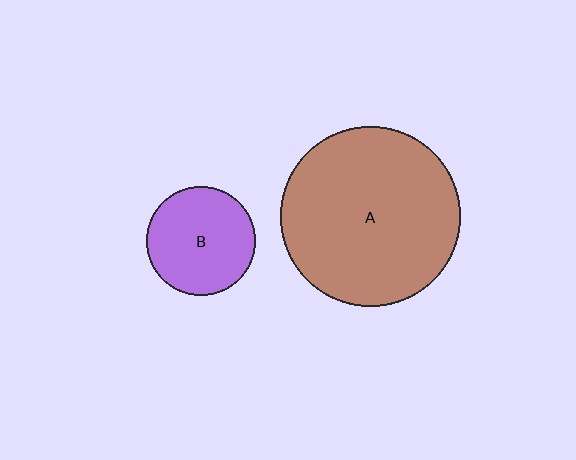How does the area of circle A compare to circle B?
Approximately 2.8 times.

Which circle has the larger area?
Circle A (brown).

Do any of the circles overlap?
No, none of the circles overlap.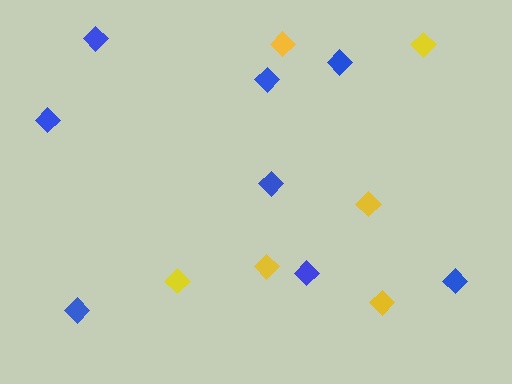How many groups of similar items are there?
There are 2 groups: one group of blue diamonds (8) and one group of yellow diamonds (6).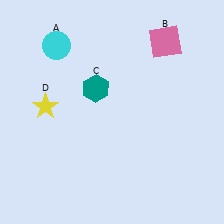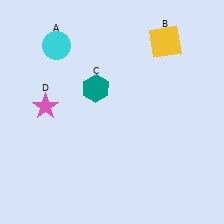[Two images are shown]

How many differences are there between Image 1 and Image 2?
There are 2 differences between the two images.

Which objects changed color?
B changed from pink to yellow. D changed from yellow to pink.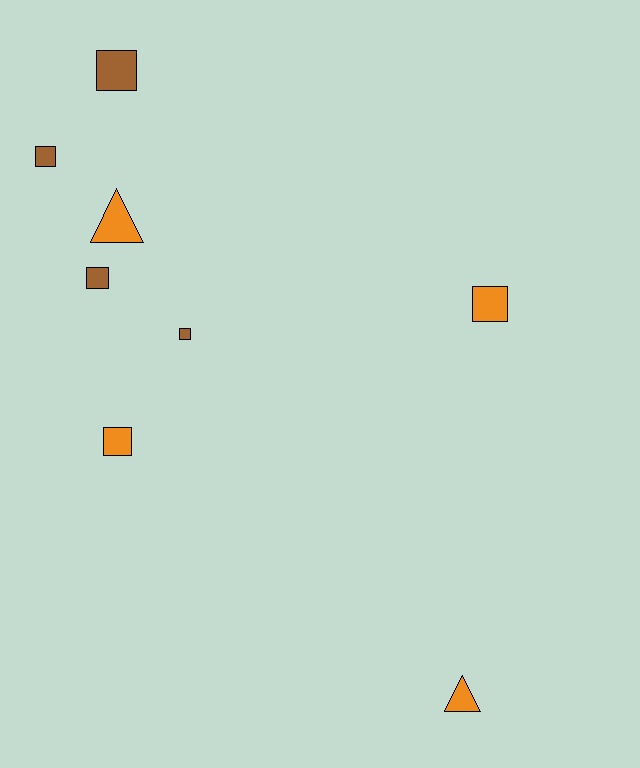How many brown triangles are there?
There are no brown triangles.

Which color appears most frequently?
Orange, with 4 objects.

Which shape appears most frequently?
Square, with 6 objects.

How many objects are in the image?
There are 8 objects.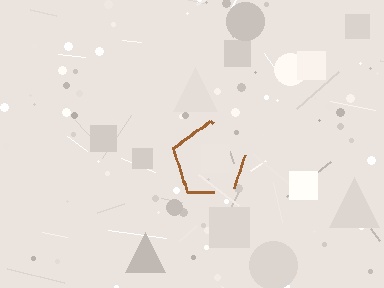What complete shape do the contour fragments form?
The contour fragments form a pentagon.